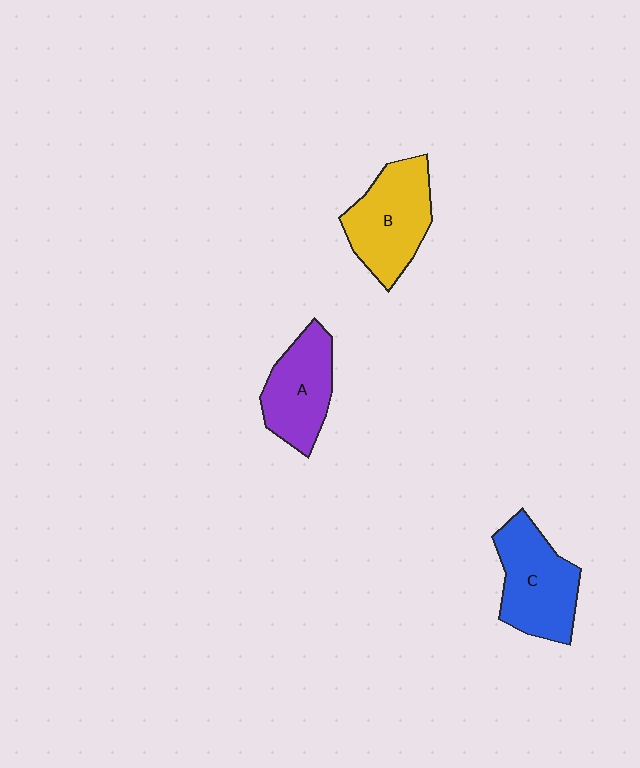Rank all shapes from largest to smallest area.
From largest to smallest: B (yellow), C (blue), A (purple).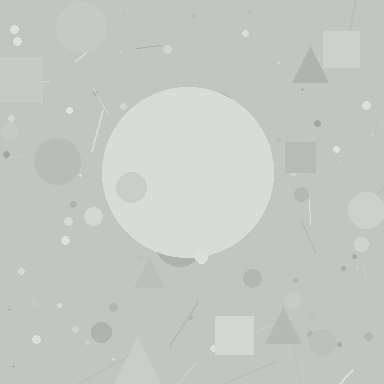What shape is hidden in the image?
A circle is hidden in the image.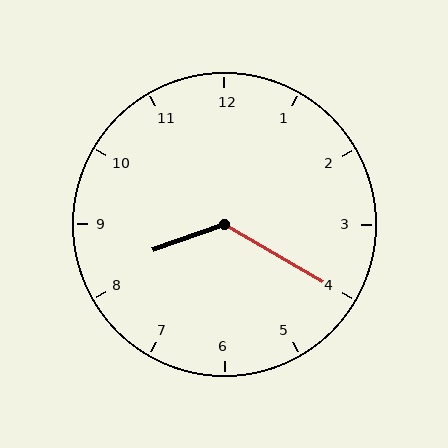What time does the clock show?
8:20.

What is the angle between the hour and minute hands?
Approximately 130 degrees.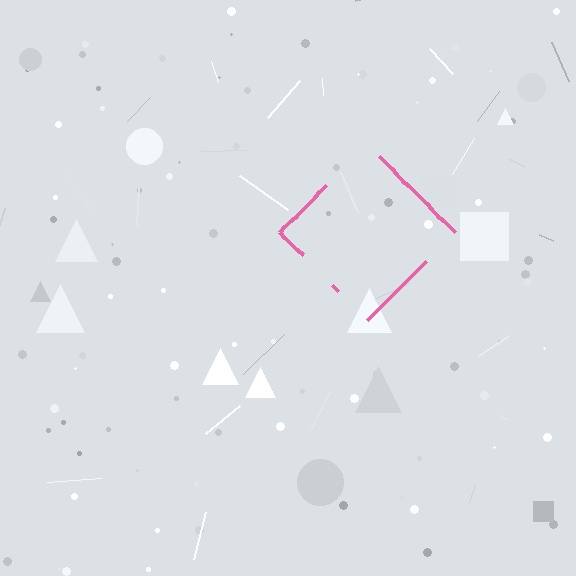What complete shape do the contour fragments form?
The contour fragments form a diamond.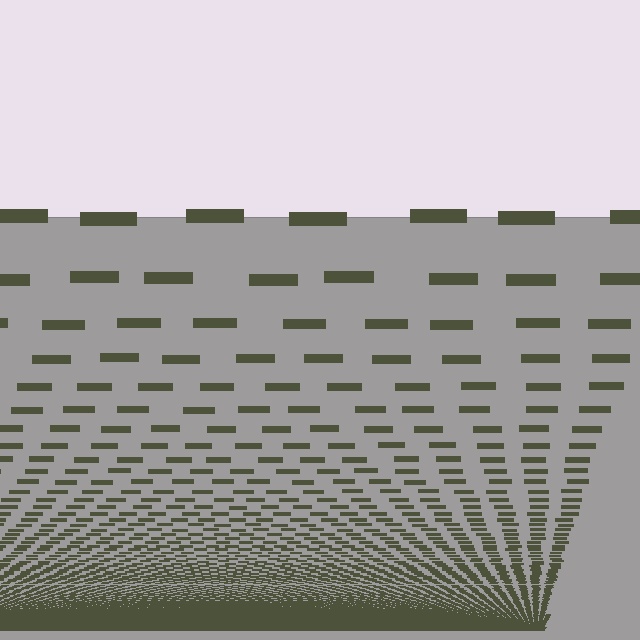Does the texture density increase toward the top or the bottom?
Density increases toward the bottom.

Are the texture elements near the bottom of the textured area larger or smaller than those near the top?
Smaller. The gradient is inverted — elements near the bottom are smaller and denser.